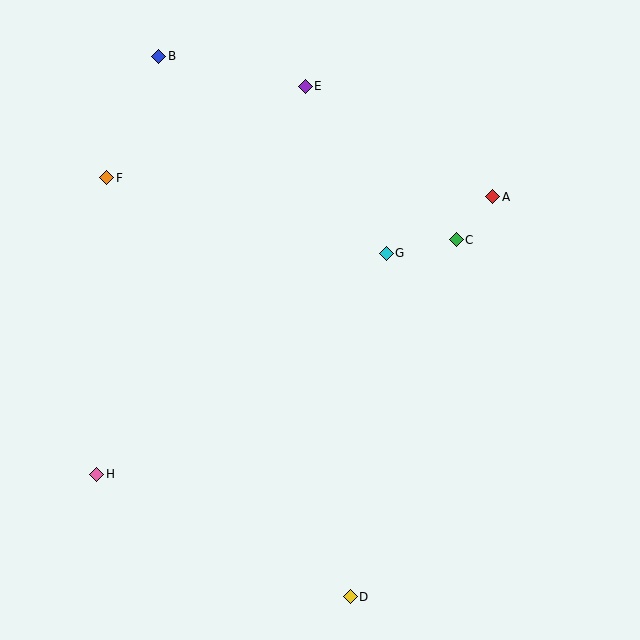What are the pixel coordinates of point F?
Point F is at (107, 178).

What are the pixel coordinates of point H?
Point H is at (97, 474).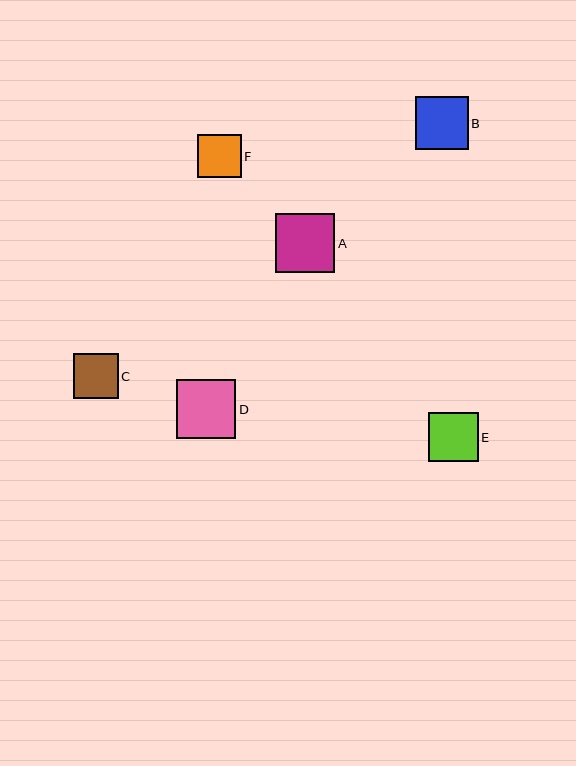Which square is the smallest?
Square F is the smallest with a size of approximately 43 pixels.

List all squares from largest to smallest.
From largest to smallest: A, D, B, E, C, F.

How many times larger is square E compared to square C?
Square E is approximately 1.1 times the size of square C.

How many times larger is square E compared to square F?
Square E is approximately 1.1 times the size of square F.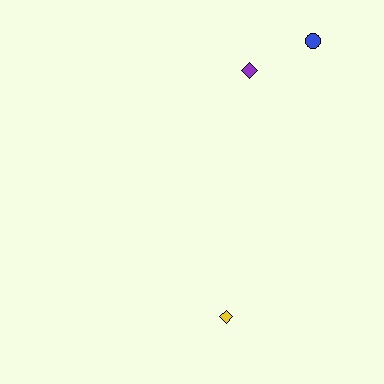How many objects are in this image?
There are 3 objects.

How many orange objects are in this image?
There are no orange objects.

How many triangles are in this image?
There are no triangles.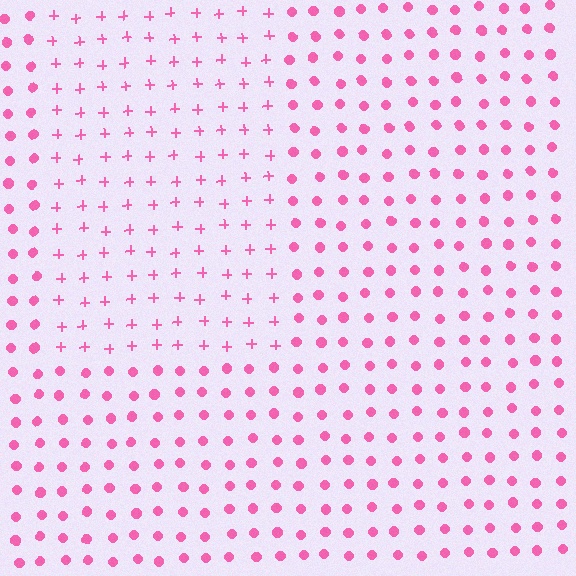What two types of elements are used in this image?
The image uses plus signs inside the rectangle region and circles outside it.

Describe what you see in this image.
The image is filled with small pink elements arranged in a uniform grid. A rectangle-shaped region contains plus signs, while the surrounding area contains circles. The boundary is defined purely by the change in element shape.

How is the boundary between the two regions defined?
The boundary is defined by a change in element shape: plus signs inside vs. circles outside. All elements share the same color and spacing.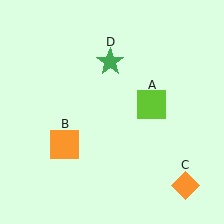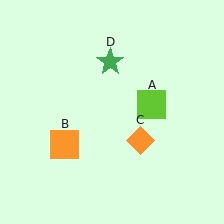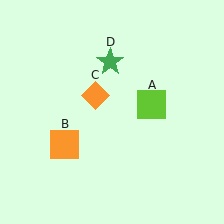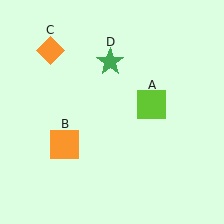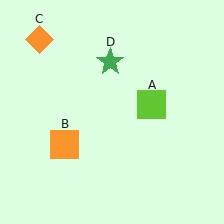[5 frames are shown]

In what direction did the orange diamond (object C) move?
The orange diamond (object C) moved up and to the left.